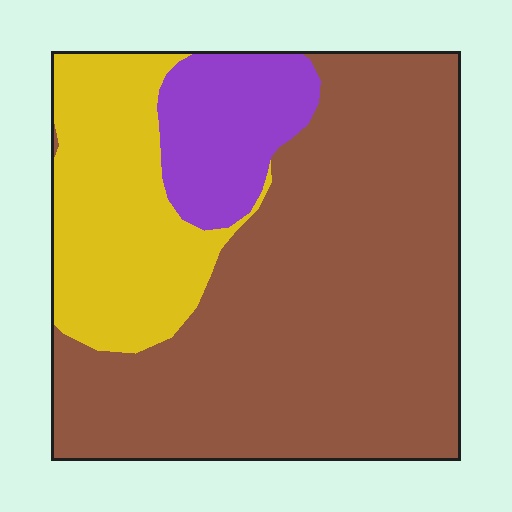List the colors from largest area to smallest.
From largest to smallest: brown, yellow, purple.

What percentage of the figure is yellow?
Yellow takes up about one quarter (1/4) of the figure.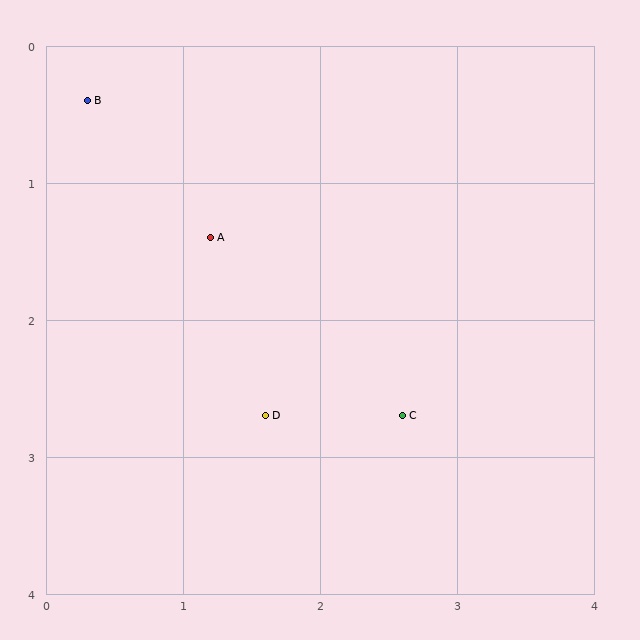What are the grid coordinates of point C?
Point C is at approximately (2.6, 2.7).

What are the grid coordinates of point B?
Point B is at approximately (0.3, 0.4).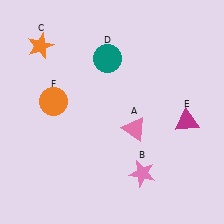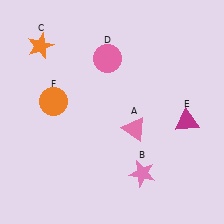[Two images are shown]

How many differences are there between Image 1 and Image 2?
There is 1 difference between the two images.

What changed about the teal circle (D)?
In Image 1, D is teal. In Image 2, it changed to pink.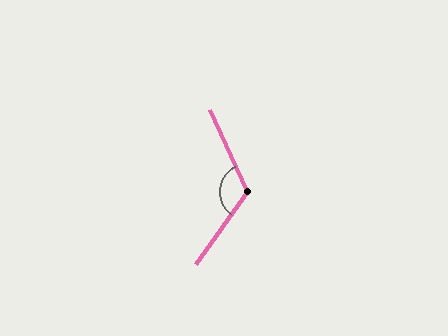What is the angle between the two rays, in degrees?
Approximately 120 degrees.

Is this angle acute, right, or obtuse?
It is obtuse.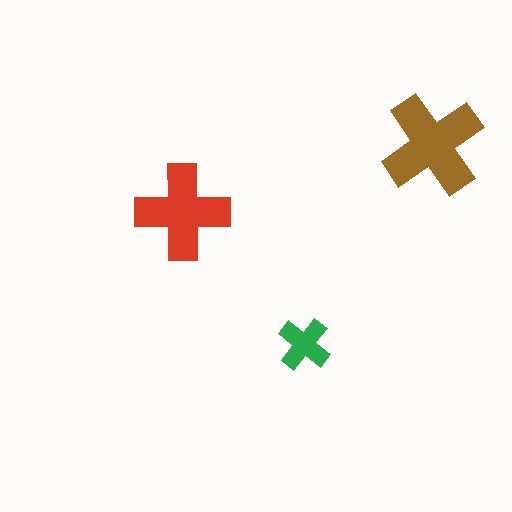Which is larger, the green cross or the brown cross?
The brown one.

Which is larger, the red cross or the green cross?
The red one.